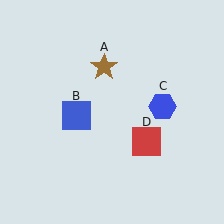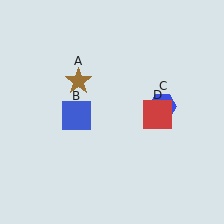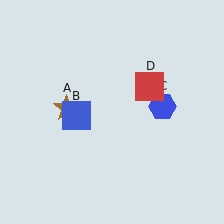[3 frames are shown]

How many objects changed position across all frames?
2 objects changed position: brown star (object A), red square (object D).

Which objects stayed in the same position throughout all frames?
Blue square (object B) and blue hexagon (object C) remained stationary.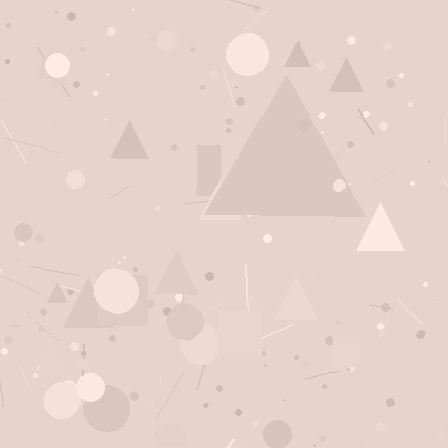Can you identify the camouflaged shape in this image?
The camouflaged shape is a triangle.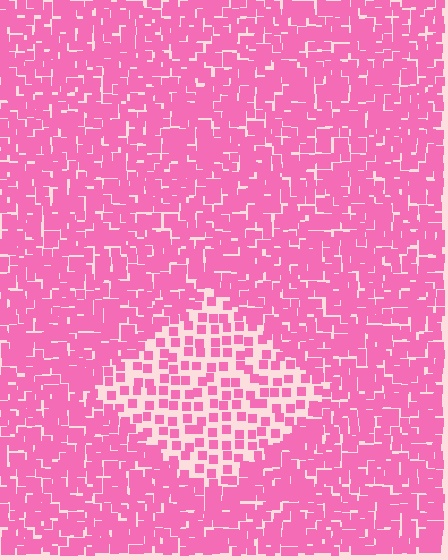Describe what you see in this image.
The image contains small pink elements arranged at two different densities. A diamond-shaped region is visible where the elements are less densely packed than the surrounding area.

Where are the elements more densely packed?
The elements are more densely packed outside the diamond boundary.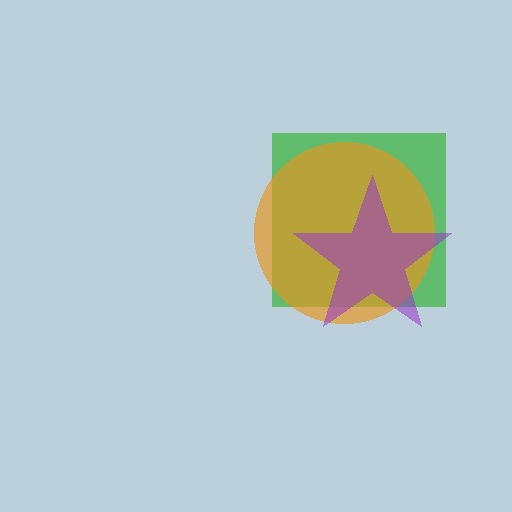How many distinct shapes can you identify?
There are 3 distinct shapes: a green square, an orange circle, a purple star.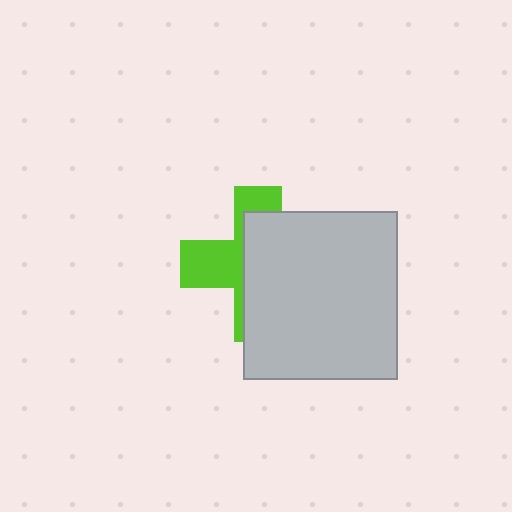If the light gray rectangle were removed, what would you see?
You would see the complete lime cross.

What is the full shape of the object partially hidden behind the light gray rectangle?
The partially hidden object is a lime cross.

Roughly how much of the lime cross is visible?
A small part of it is visible (roughly 41%).